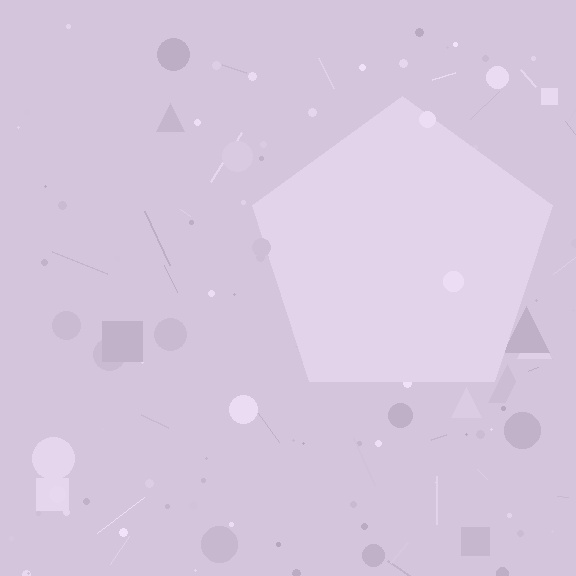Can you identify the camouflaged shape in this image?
The camouflaged shape is a pentagon.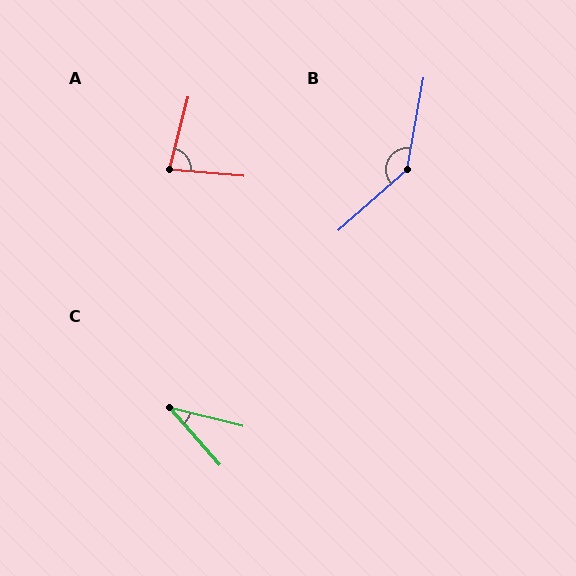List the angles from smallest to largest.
C (34°), A (81°), B (142°).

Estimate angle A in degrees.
Approximately 81 degrees.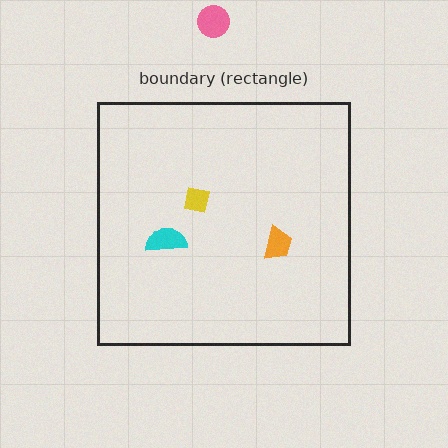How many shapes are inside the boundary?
3 inside, 1 outside.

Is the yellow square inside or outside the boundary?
Inside.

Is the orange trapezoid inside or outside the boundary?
Inside.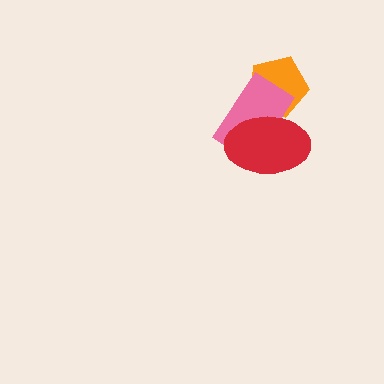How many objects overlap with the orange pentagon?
2 objects overlap with the orange pentagon.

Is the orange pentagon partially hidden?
Yes, it is partially covered by another shape.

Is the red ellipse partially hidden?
No, no other shape covers it.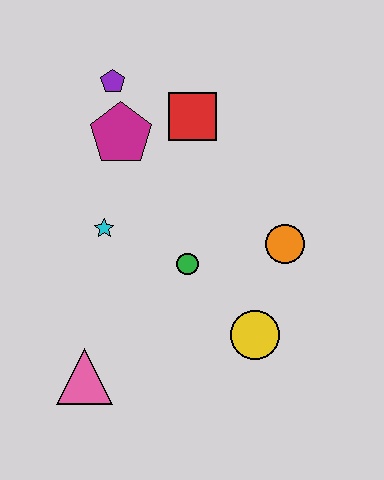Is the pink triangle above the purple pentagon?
No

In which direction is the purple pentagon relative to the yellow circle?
The purple pentagon is above the yellow circle.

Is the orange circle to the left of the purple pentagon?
No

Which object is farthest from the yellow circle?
The purple pentagon is farthest from the yellow circle.